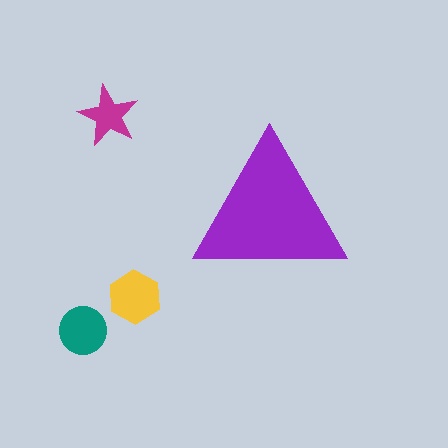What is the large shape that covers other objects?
A purple triangle.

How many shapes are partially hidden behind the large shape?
0 shapes are partially hidden.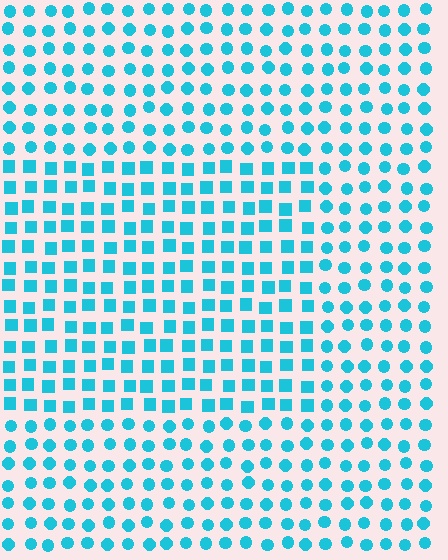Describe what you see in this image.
The image is filled with small cyan elements arranged in a uniform grid. A rectangle-shaped region contains squares, while the surrounding area contains circles. The boundary is defined purely by the change in element shape.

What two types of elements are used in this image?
The image uses squares inside the rectangle region and circles outside it.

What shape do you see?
I see a rectangle.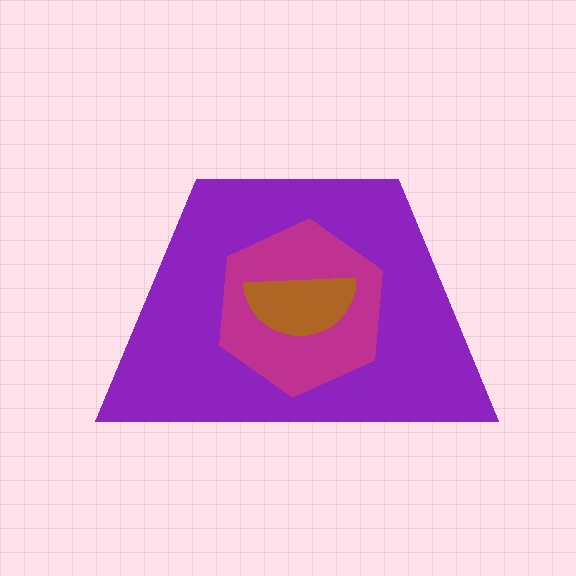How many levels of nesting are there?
3.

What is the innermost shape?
The brown semicircle.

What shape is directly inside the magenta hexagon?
The brown semicircle.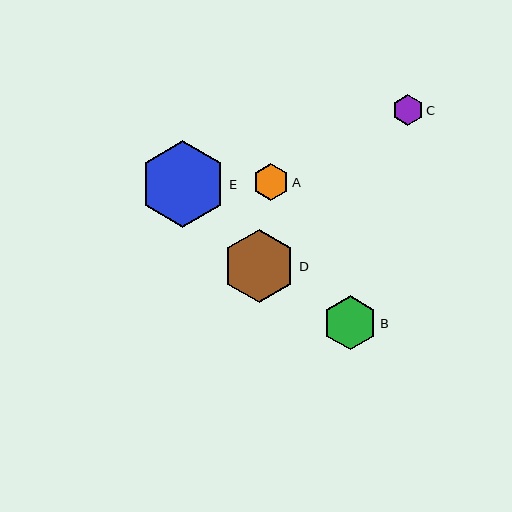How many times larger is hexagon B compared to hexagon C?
Hexagon B is approximately 1.8 times the size of hexagon C.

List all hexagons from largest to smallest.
From largest to smallest: E, D, B, A, C.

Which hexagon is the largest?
Hexagon E is the largest with a size of approximately 87 pixels.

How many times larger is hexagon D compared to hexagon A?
Hexagon D is approximately 2.0 times the size of hexagon A.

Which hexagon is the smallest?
Hexagon C is the smallest with a size of approximately 30 pixels.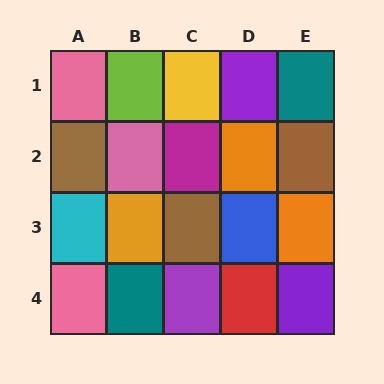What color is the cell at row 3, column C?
Brown.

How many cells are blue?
1 cell is blue.